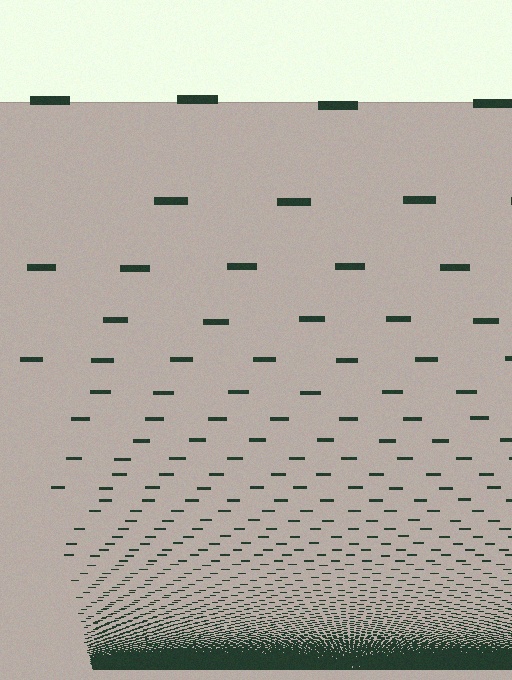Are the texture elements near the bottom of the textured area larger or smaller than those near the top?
Smaller. The gradient is inverted — elements near the bottom are smaller and denser.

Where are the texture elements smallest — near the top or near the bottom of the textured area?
Near the bottom.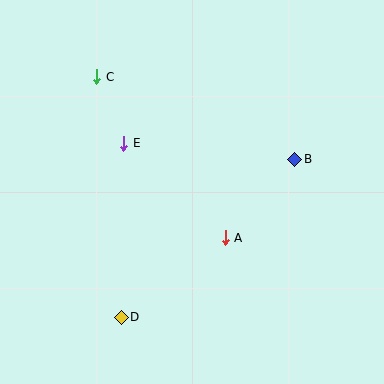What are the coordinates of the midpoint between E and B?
The midpoint between E and B is at (209, 151).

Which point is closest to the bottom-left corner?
Point D is closest to the bottom-left corner.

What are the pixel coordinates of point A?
Point A is at (225, 238).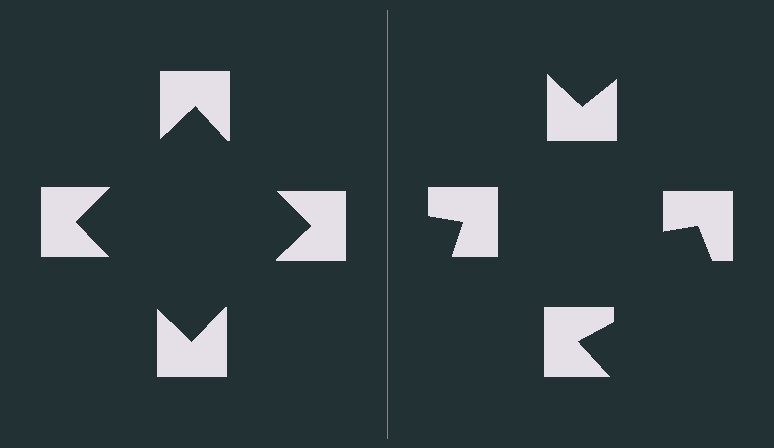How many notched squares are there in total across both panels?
8 — 4 on each side.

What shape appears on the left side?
An illusory square.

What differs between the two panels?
The notched squares are positioned identically on both sides; only the wedge orientations differ. On the left they align to a square; on the right they are misaligned.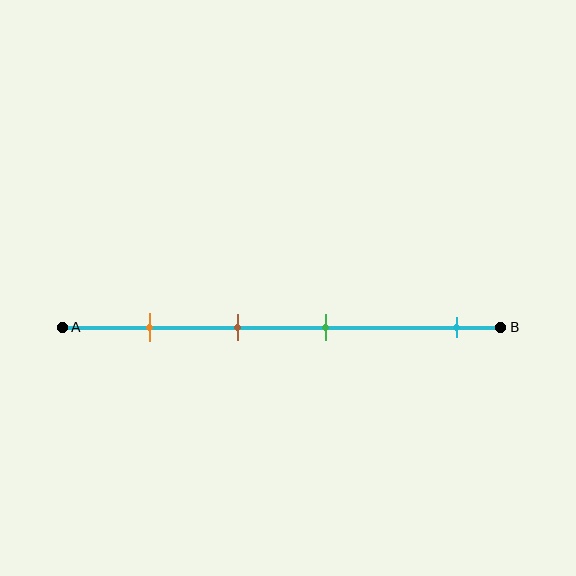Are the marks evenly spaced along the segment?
No, the marks are not evenly spaced.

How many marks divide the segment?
There are 4 marks dividing the segment.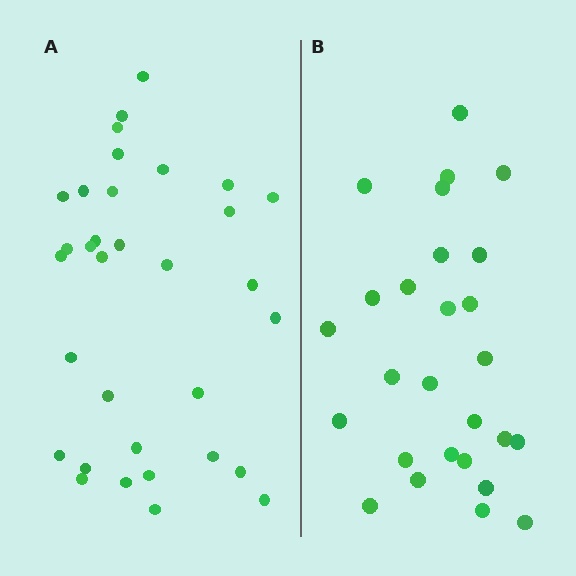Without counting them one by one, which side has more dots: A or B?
Region A (the left region) has more dots.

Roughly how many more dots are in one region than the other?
Region A has about 6 more dots than region B.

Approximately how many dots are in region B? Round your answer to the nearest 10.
About 30 dots. (The exact count is 27, which rounds to 30.)